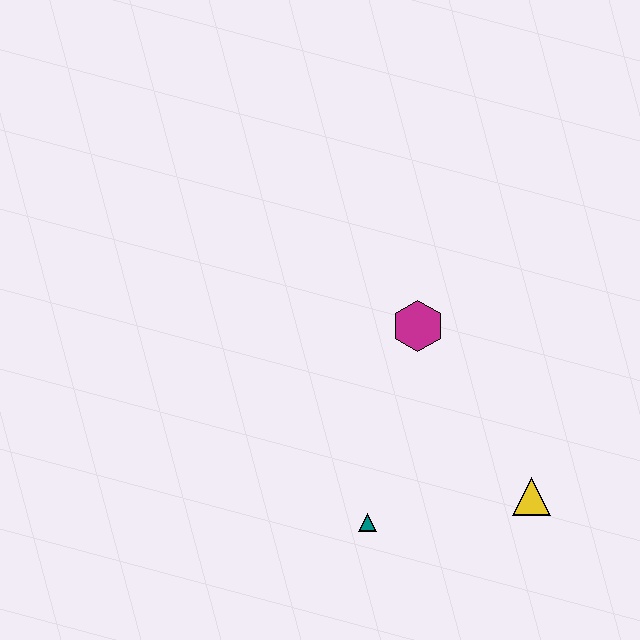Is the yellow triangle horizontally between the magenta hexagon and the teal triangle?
No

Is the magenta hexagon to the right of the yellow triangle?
No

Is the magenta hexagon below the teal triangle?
No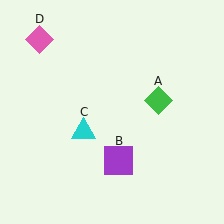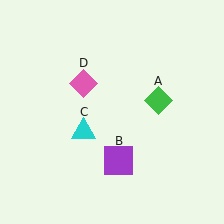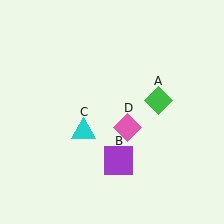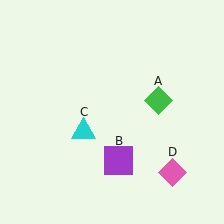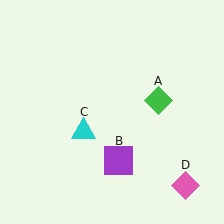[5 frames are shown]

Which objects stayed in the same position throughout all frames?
Green diamond (object A) and purple square (object B) and cyan triangle (object C) remained stationary.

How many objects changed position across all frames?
1 object changed position: pink diamond (object D).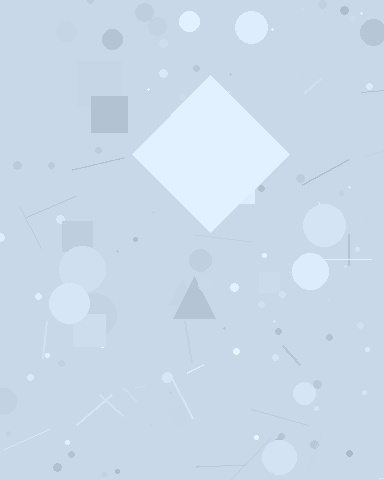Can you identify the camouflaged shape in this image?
The camouflaged shape is a diamond.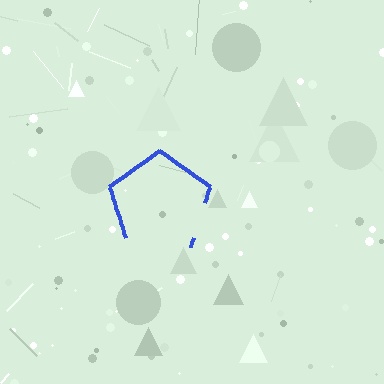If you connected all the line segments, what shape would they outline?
They would outline a pentagon.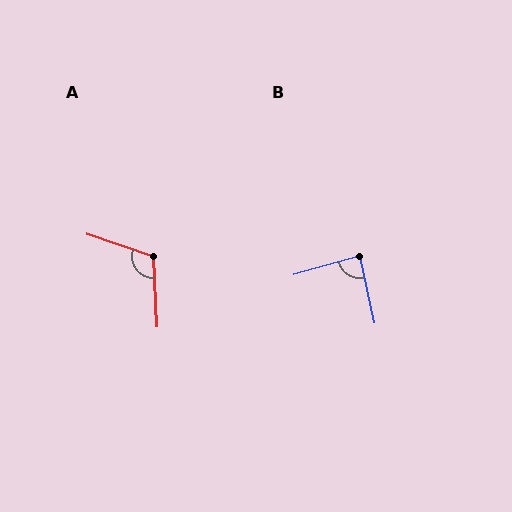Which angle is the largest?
A, at approximately 111 degrees.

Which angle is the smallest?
B, at approximately 87 degrees.